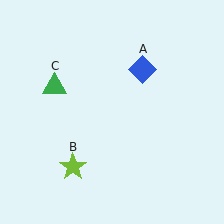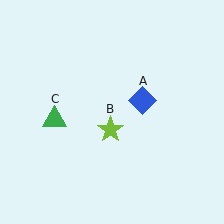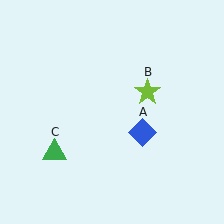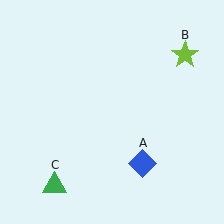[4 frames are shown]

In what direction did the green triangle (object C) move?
The green triangle (object C) moved down.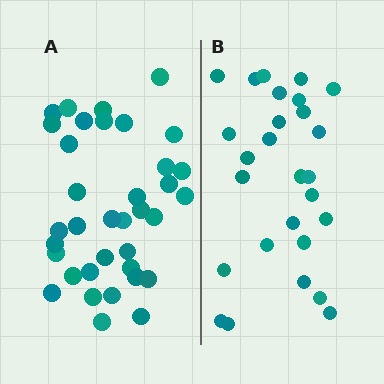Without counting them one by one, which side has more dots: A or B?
Region A (the left region) has more dots.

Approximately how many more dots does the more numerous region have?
Region A has roughly 8 or so more dots than region B.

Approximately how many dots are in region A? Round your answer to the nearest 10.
About 40 dots. (The exact count is 36, which rounds to 40.)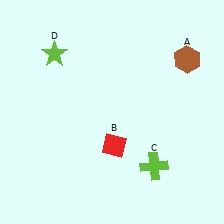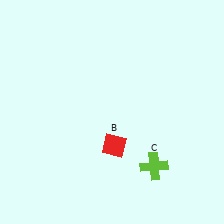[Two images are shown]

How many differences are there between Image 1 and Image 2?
There are 2 differences between the two images.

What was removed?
The brown hexagon (A), the lime star (D) were removed in Image 2.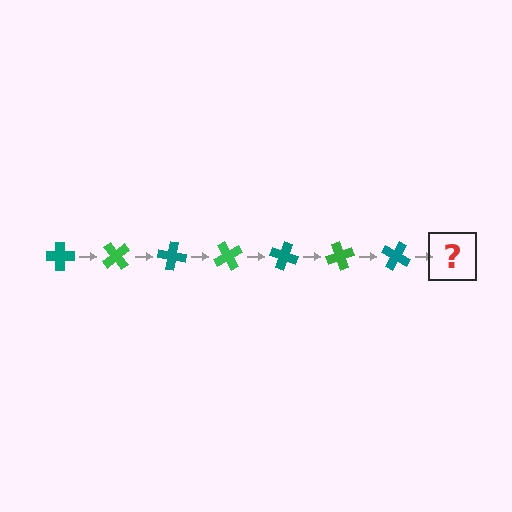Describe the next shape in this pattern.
It should be a green cross, rotated 350 degrees from the start.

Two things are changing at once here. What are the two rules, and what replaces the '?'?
The two rules are that it rotates 50 degrees each step and the color cycles through teal and green. The '?' should be a green cross, rotated 350 degrees from the start.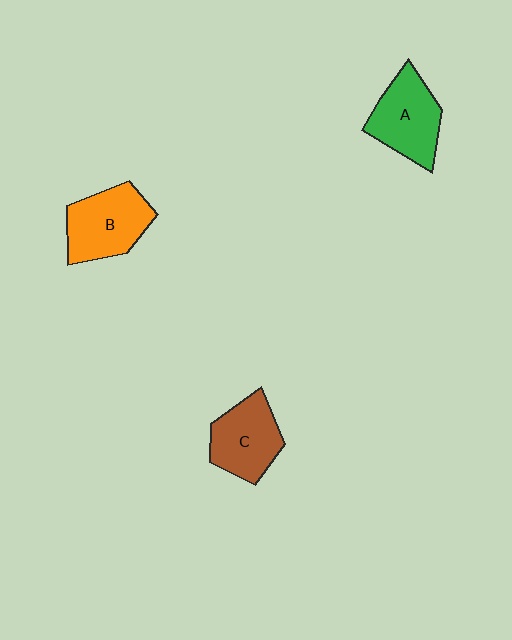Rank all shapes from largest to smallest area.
From largest to smallest: B (orange), A (green), C (brown).